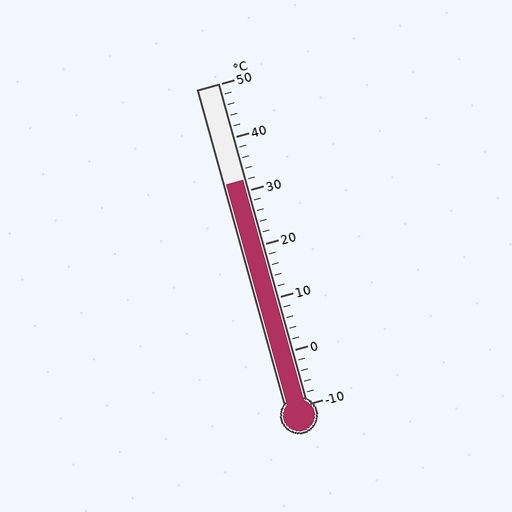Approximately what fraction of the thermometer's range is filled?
The thermometer is filled to approximately 70% of its range.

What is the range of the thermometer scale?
The thermometer scale ranges from -10°C to 50°C.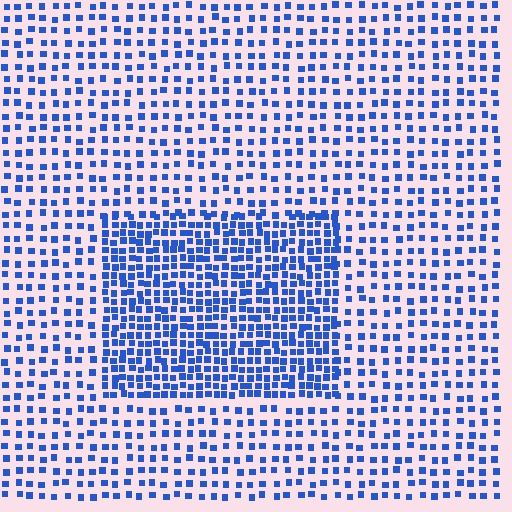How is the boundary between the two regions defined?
The boundary is defined by a change in element density (approximately 2.1x ratio). All elements are the same color, size, and shape.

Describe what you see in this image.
The image contains small blue elements arranged at two different densities. A rectangle-shaped region is visible where the elements are more densely packed than the surrounding area.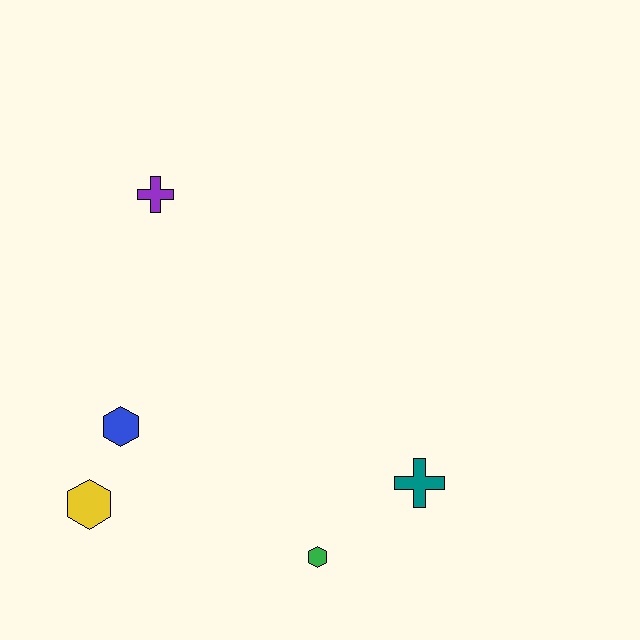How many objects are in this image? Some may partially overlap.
There are 5 objects.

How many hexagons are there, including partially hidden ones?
There are 3 hexagons.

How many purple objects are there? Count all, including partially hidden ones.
There is 1 purple object.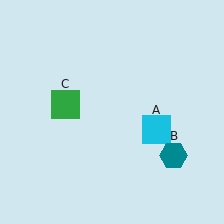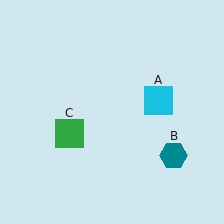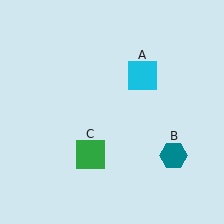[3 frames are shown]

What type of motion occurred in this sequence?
The cyan square (object A), green square (object C) rotated counterclockwise around the center of the scene.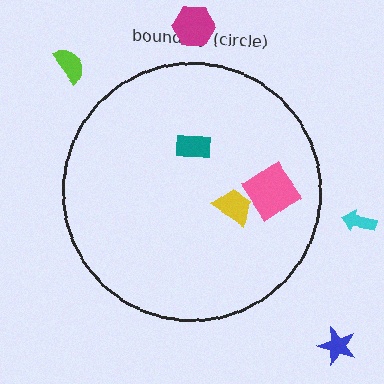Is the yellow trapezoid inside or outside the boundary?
Inside.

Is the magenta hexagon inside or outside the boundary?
Outside.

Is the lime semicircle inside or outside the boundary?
Outside.